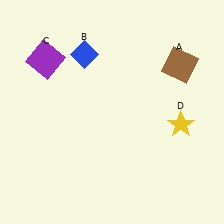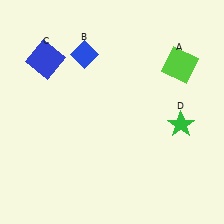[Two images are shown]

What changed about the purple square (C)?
In Image 1, C is purple. In Image 2, it changed to blue.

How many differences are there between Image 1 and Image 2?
There are 3 differences between the two images.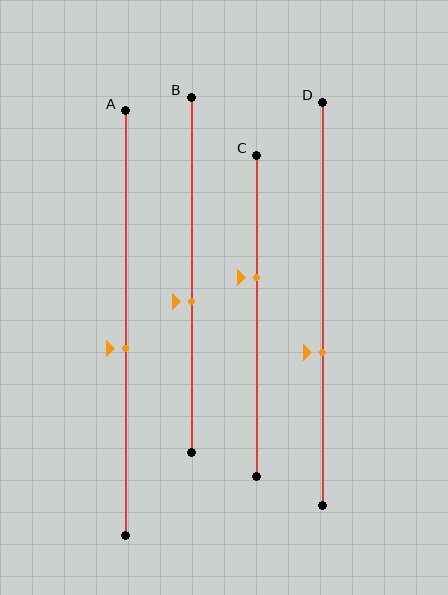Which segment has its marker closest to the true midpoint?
Segment A has its marker closest to the true midpoint.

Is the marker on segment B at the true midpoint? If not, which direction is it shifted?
No, the marker on segment B is shifted downward by about 7% of the segment length.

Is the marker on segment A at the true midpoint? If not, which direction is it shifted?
No, the marker on segment A is shifted downward by about 6% of the segment length.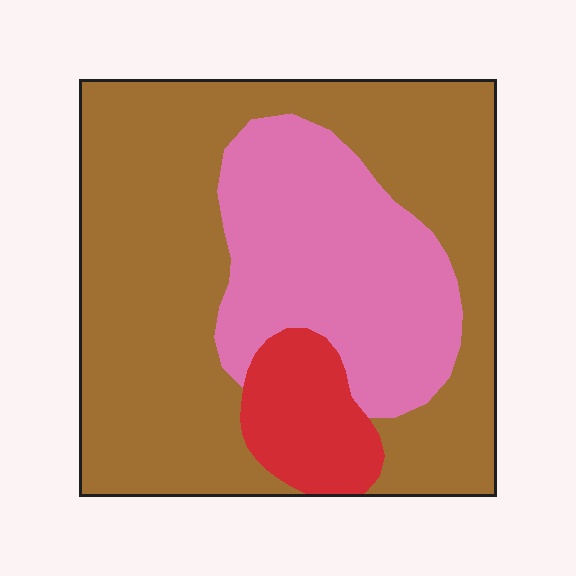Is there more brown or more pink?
Brown.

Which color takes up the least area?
Red, at roughly 10%.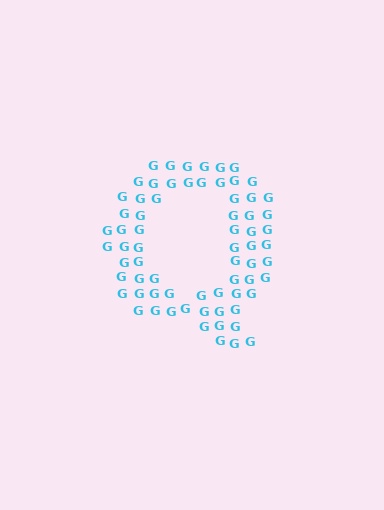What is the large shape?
The large shape is the letter Q.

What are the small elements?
The small elements are letter G's.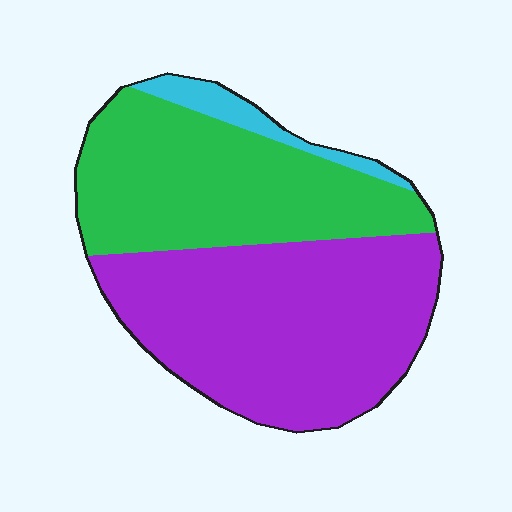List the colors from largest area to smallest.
From largest to smallest: purple, green, cyan.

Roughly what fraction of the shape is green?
Green covers 41% of the shape.